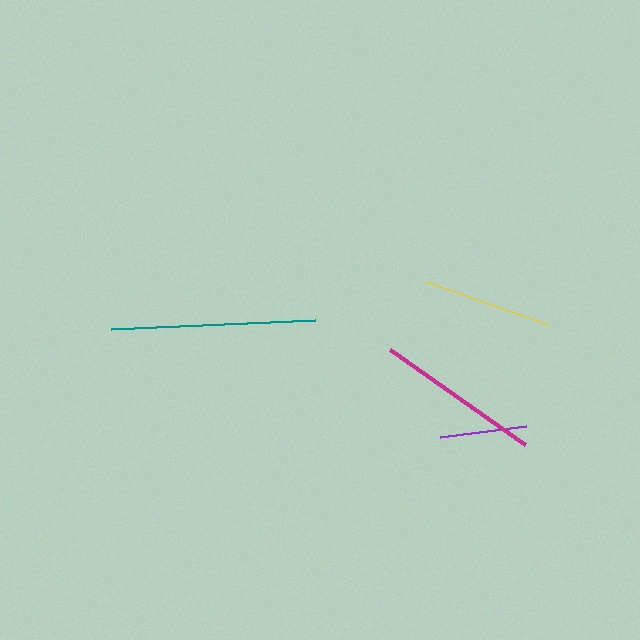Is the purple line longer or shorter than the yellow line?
The yellow line is longer than the purple line.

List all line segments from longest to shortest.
From longest to shortest: teal, magenta, yellow, purple.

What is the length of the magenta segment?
The magenta segment is approximately 164 pixels long.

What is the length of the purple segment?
The purple segment is approximately 86 pixels long.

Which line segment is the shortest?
The purple line is the shortest at approximately 86 pixels.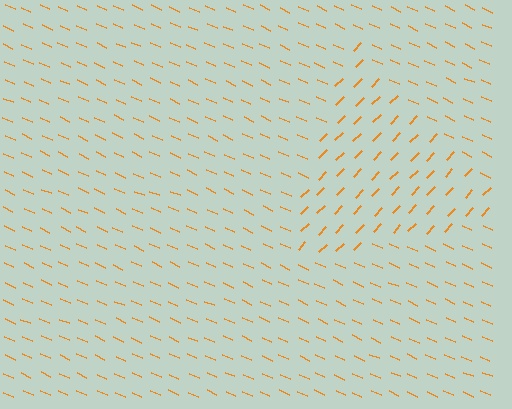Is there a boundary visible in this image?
Yes, there is a texture boundary formed by a change in line orientation.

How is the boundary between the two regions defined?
The boundary is defined purely by a change in line orientation (approximately 70 degrees difference). All lines are the same color and thickness.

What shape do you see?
I see a triangle.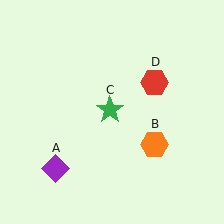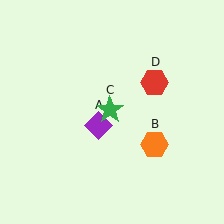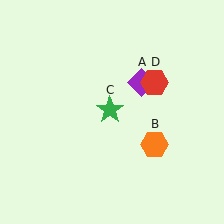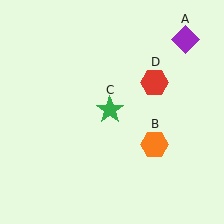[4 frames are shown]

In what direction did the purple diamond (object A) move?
The purple diamond (object A) moved up and to the right.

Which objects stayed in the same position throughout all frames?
Orange hexagon (object B) and green star (object C) and red hexagon (object D) remained stationary.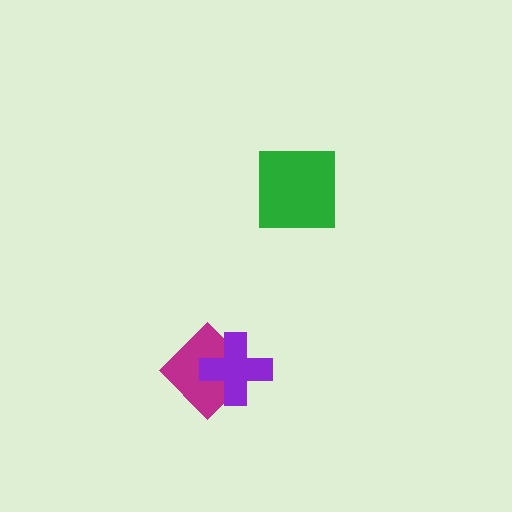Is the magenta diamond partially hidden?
Yes, it is partially covered by another shape.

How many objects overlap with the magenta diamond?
1 object overlaps with the magenta diamond.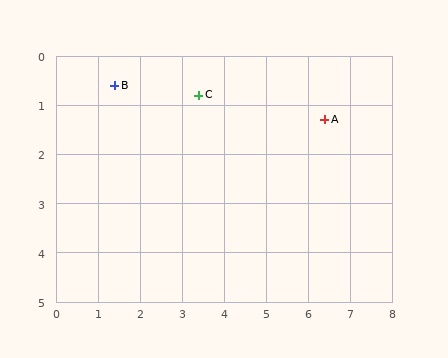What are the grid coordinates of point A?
Point A is at approximately (6.4, 1.3).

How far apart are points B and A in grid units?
Points B and A are about 5.0 grid units apart.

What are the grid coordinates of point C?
Point C is at approximately (3.4, 0.8).